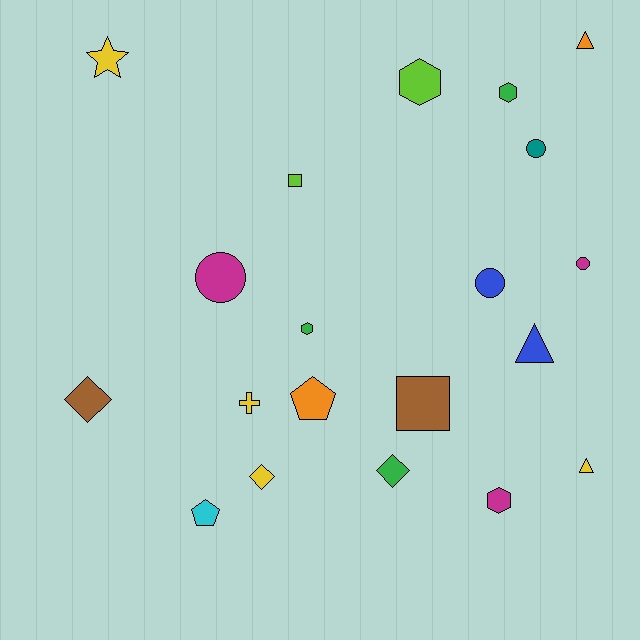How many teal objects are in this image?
There is 1 teal object.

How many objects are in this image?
There are 20 objects.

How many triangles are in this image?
There are 3 triangles.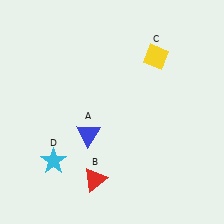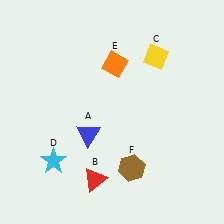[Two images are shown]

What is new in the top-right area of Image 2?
An orange diamond (E) was added in the top-right area of Image 2.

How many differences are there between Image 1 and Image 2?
There are 2 differences between the two images.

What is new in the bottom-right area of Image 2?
A brown hexagon (F) was added in the bottom-right area of Image 2.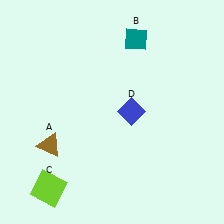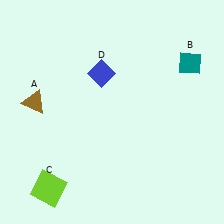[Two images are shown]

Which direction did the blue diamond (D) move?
The blue diamond (D) moved up.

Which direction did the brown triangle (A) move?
The brown triangle (A) moved up.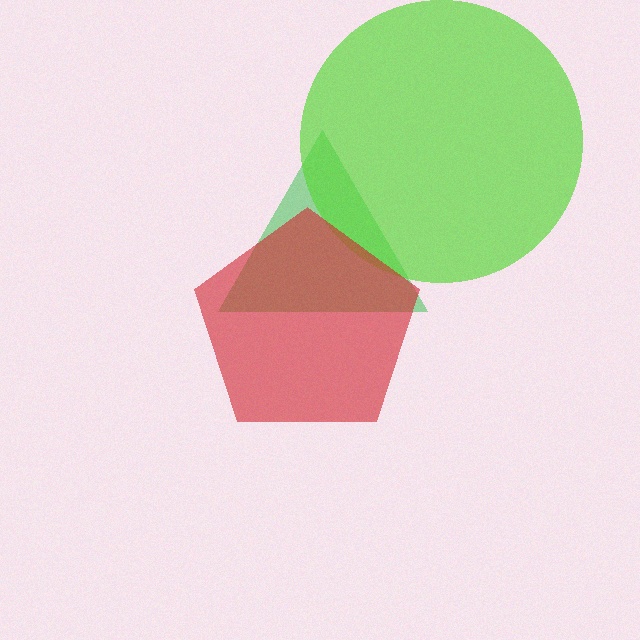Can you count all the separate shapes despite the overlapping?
Yes, there are 3 separate shapes.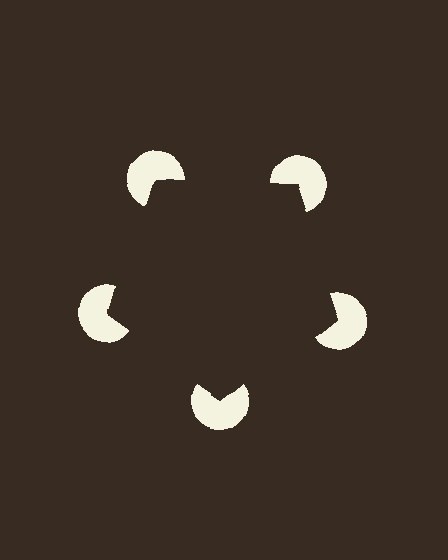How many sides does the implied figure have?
5 sides.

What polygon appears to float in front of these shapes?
An illusory pentagon — its edges are inferred from the aligned wedge cuts in the pac-man discs, not physically drawn.